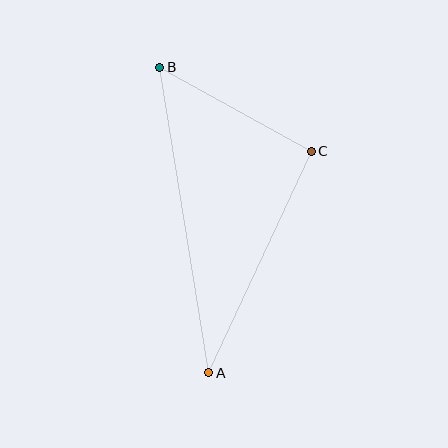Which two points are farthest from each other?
Points A and B are farthest from each other.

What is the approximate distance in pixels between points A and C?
The distance between A and C is approximately 244 pixels.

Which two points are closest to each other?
Points B and C are closest to each other.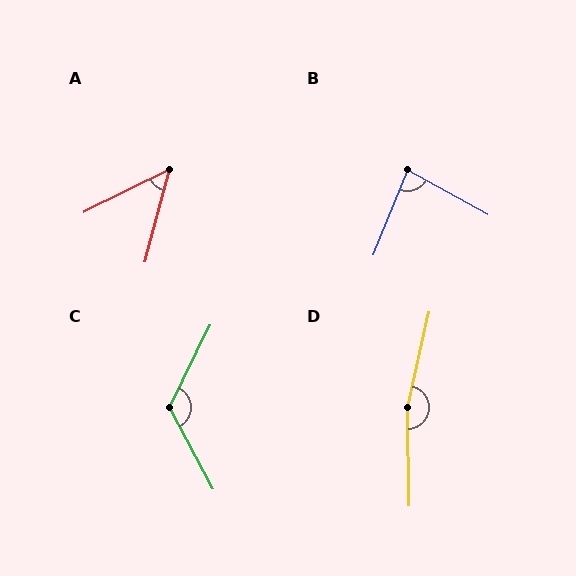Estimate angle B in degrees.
Approximately 83 degrees.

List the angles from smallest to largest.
A (49°), B (83°), C (126°), D (166°).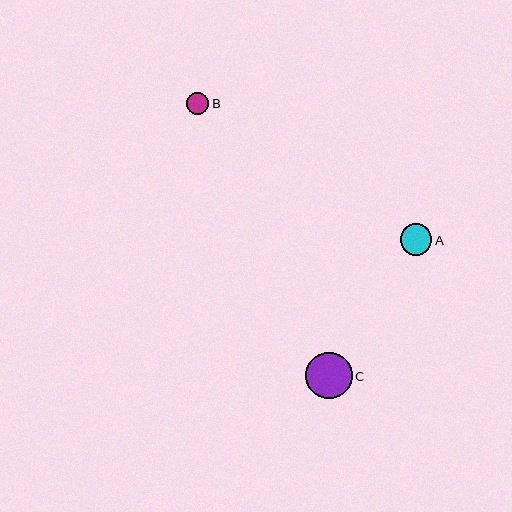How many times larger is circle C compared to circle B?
Circle C is approximately 2.1 times the size of circle B.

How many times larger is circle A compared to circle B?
Circle A is approximately 1.4 times the size of circle B.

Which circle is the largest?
Circle C is the largest with a size of approximately 46 pixels.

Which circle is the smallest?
Circle B is the smallest with a size of approximately 22 pixels.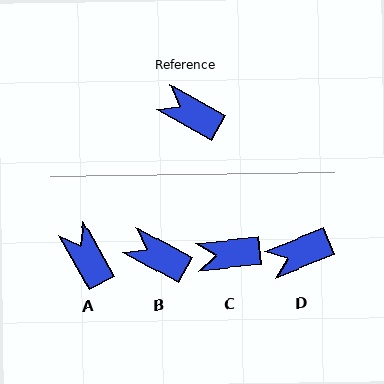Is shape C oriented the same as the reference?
No, it is off by about 35 degrees.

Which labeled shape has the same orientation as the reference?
B.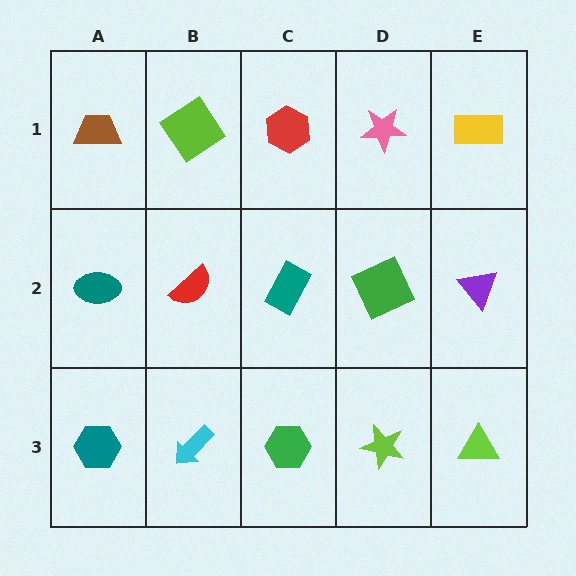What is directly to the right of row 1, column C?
A pink star.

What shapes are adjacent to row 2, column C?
A red hexagon (row 1, column C), a green hexagon (row 3, column C), a red semicircle (row 2, column B), a green square (row 2, column D).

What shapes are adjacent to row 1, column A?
A teal ellipse (row 2, column A), a lime diamond (row 1, column B).